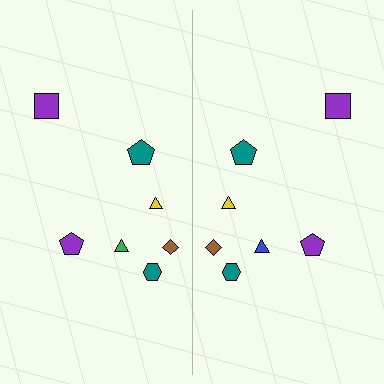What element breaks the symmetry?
The blue triangle on the right side breaks the symmetry — its mirror counterpart is green.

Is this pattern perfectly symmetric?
No, the pattern is not perfectly symmetric. The blue triangle on the right side breaks the symmetry — its mirror counterpart is green.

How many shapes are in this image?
There are 14 shapes in this image.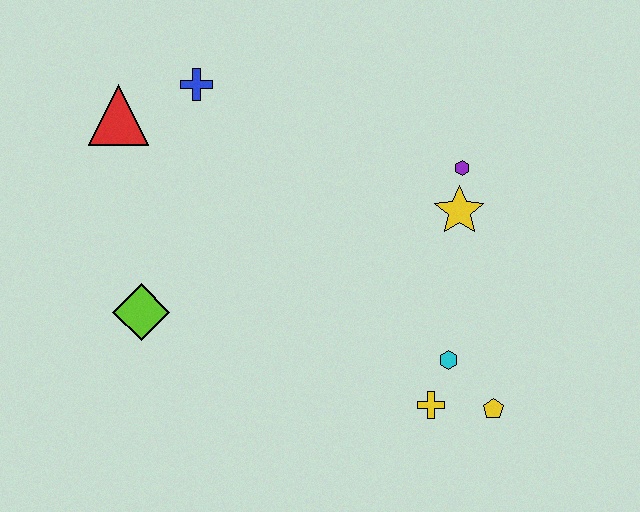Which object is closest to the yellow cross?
The cyan hexagon is closest to the yellow cross.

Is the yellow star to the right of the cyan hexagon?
Yes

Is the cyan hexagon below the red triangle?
Yes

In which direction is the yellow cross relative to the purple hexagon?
The yellow cross is below the purple hexagon.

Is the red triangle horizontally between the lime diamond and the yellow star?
No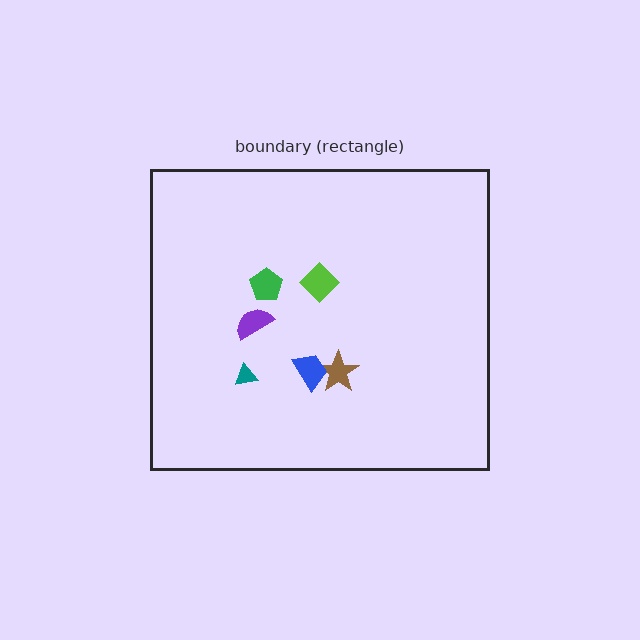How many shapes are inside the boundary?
6 inside, 0 outside.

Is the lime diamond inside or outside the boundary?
Inside.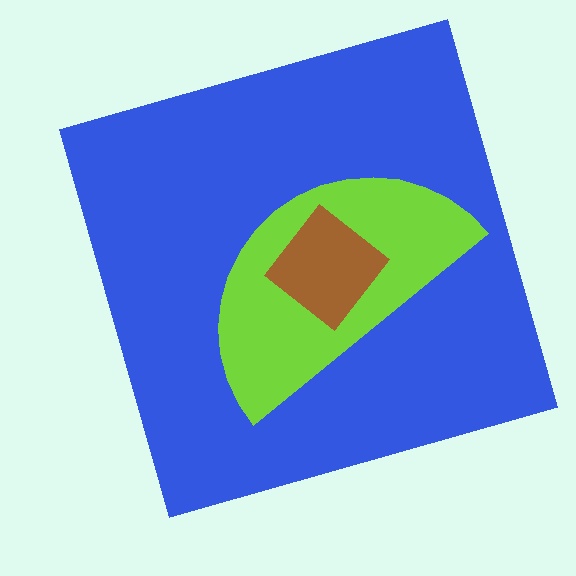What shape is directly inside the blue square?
The lime semicircle.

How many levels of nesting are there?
3.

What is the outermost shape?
The blue square.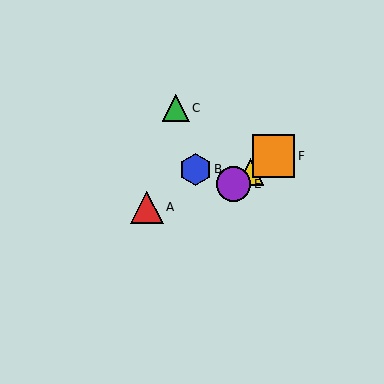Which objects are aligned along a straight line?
Objects D, E, F are aligned along a straight line.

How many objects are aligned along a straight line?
3 objects (D, E, F) are aligned along a straight line.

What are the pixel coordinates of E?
Object E is at (233, 184).